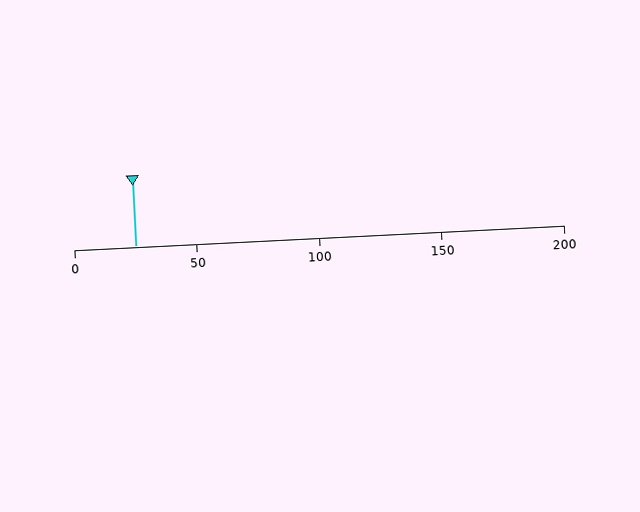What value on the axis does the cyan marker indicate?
The marker indicates approximately 25.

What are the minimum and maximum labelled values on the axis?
The axis runs from 0 to 200.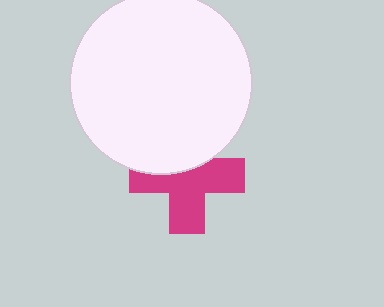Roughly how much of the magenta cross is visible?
About half of it is visible (roughly 63%).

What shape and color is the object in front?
The object in front is a white circle.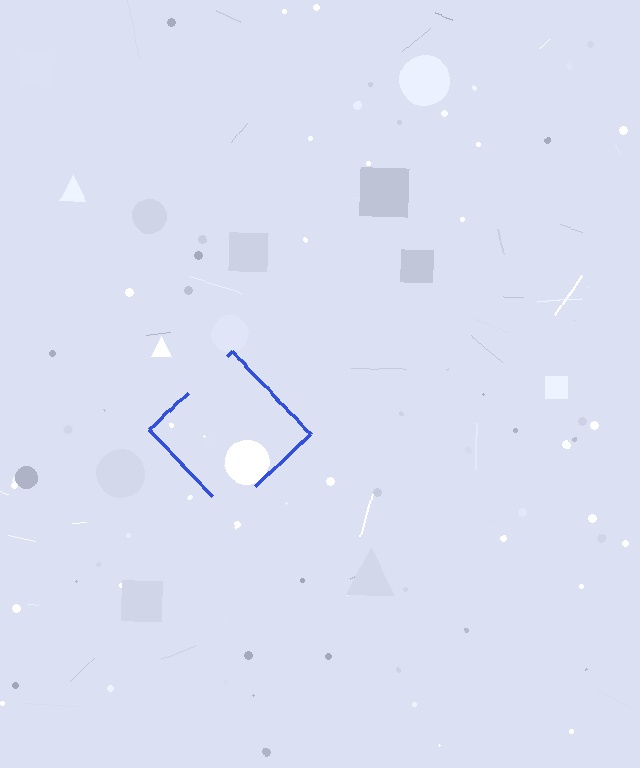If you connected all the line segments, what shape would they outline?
They would outline a diamond.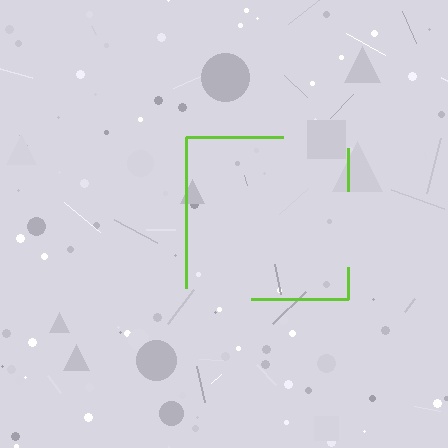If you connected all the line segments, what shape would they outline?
They would outline a square.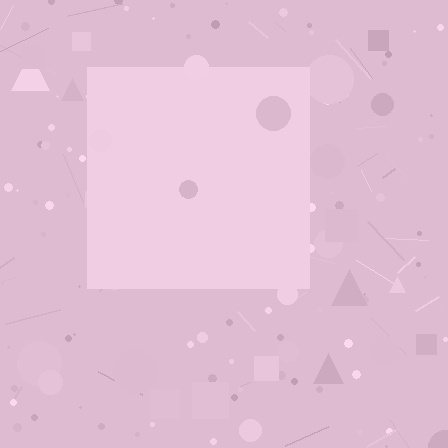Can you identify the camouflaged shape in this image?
The camouflaged shape is a square.